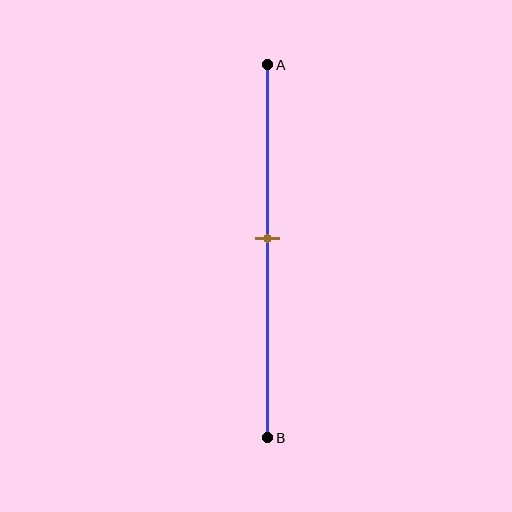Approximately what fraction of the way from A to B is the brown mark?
The brown mark is approximately 45% of the way from A to B.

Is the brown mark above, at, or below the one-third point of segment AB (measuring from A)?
The brown mark is below the one-third point of segment AB.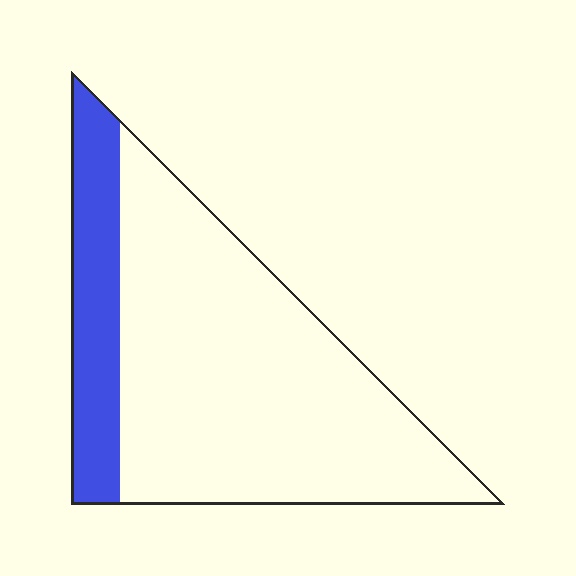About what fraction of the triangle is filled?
About one fifth (1/5).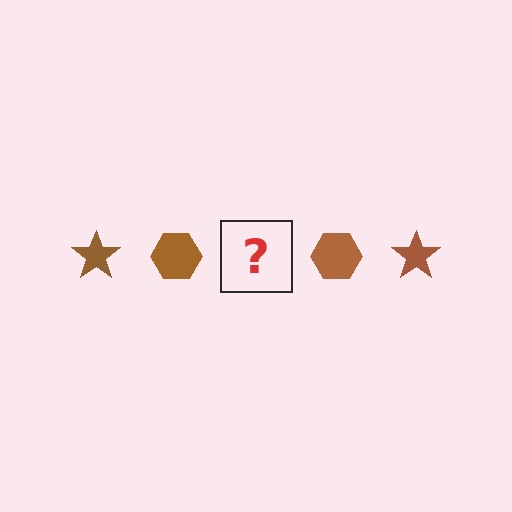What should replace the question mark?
The question mark should be replaced with a brown star.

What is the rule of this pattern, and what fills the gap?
The rule is that the pattern cycles through star, hexagon shapes in brown. The gap should be filled with a brown star.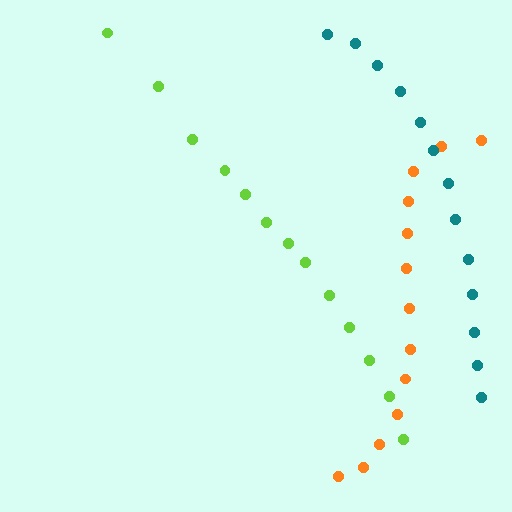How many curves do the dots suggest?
There are 3 distinct paths.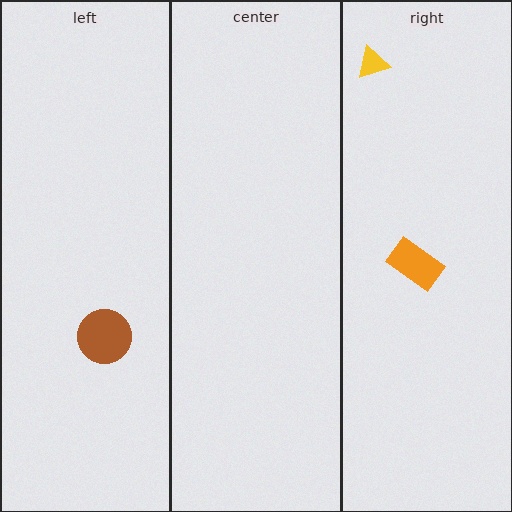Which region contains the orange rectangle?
The right region.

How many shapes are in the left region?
1.